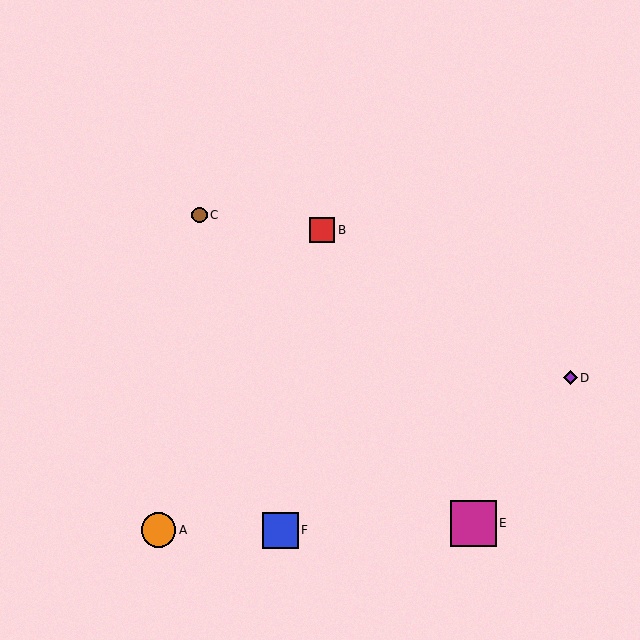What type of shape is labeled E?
Shape E is a magenta square.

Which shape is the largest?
The magenta square (labeled E) is the largest.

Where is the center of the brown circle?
The center of the brown circle is at (200, 215).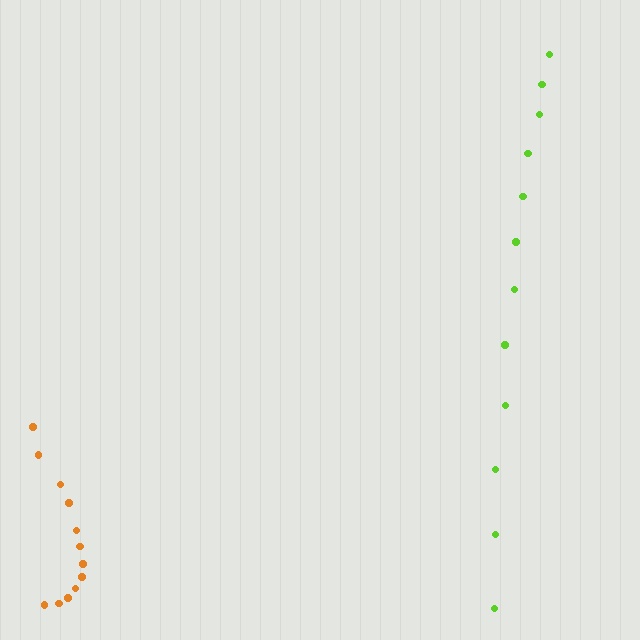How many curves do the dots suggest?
There are 2 distinct paths.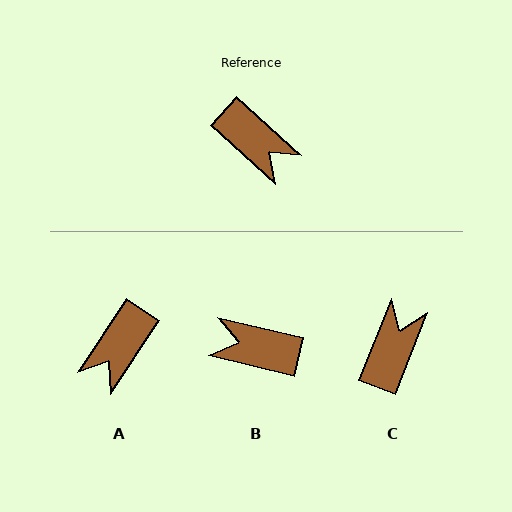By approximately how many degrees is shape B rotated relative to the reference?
Approximately 152 degrees clockwise.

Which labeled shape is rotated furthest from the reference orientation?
B, about 152 degrees away.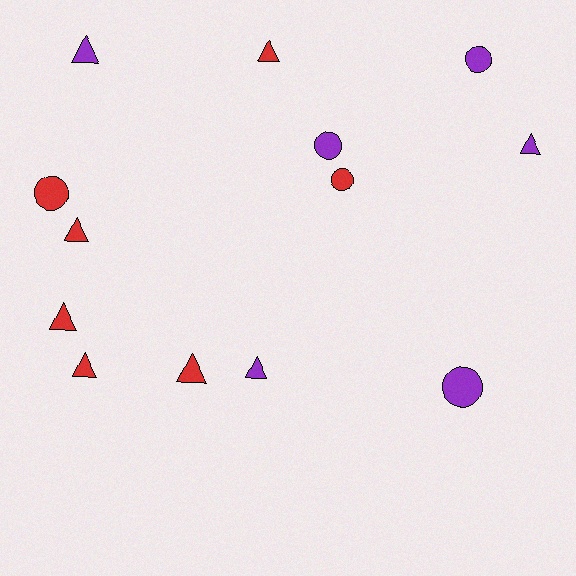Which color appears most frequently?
Red, with 7 objects.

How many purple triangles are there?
There are 3 purple triangles.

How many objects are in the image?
There are 13 objects.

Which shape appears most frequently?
Triangle, with 8 objects.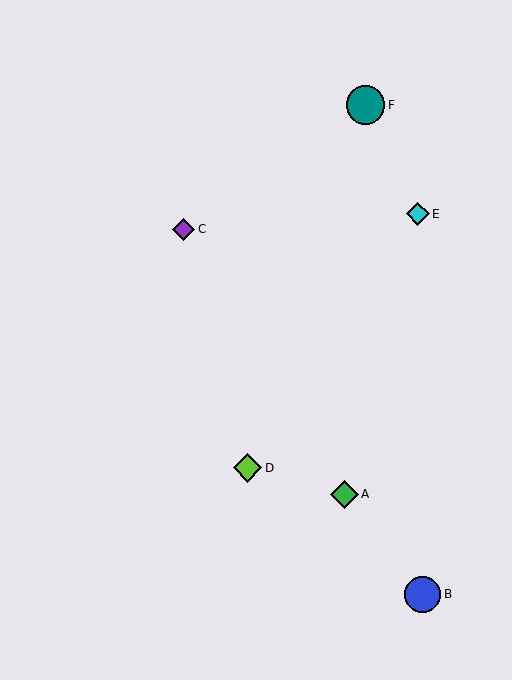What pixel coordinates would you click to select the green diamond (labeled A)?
Click at (345, 494) to select the green diamond A.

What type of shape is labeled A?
Shape A is a green diamond.